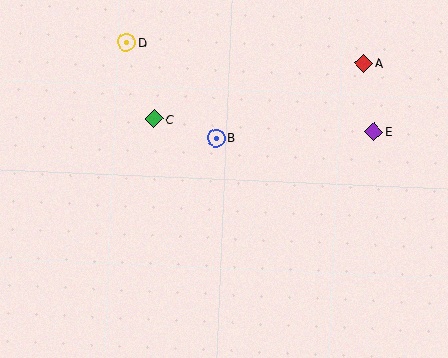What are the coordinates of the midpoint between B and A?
The midpoint between B and A is at (290, 101).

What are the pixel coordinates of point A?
Point A is at (364, 63).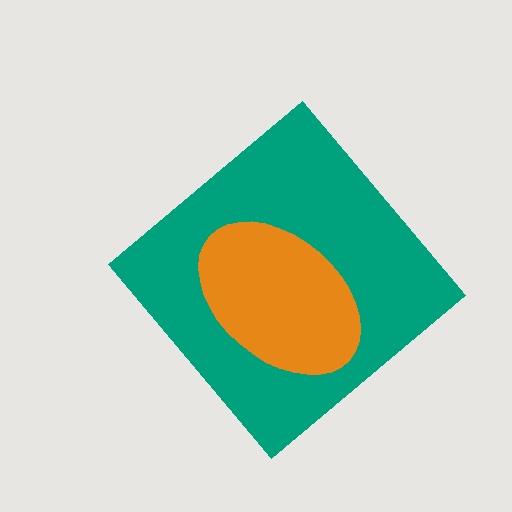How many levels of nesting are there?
2.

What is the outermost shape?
The teal diamond.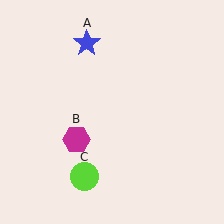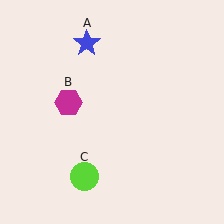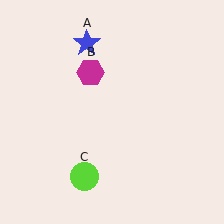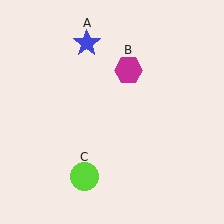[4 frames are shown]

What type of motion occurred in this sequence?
The magenta hexagon (object B) rotated clockwise around the center of the scene.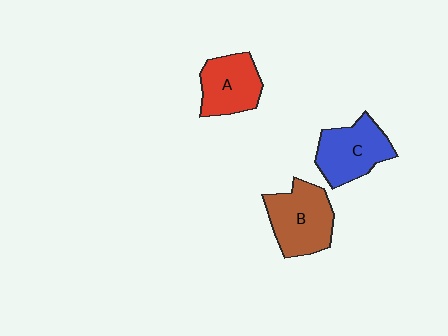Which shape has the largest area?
Shape B (brown).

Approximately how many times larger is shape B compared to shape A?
Approximately 1.2 times.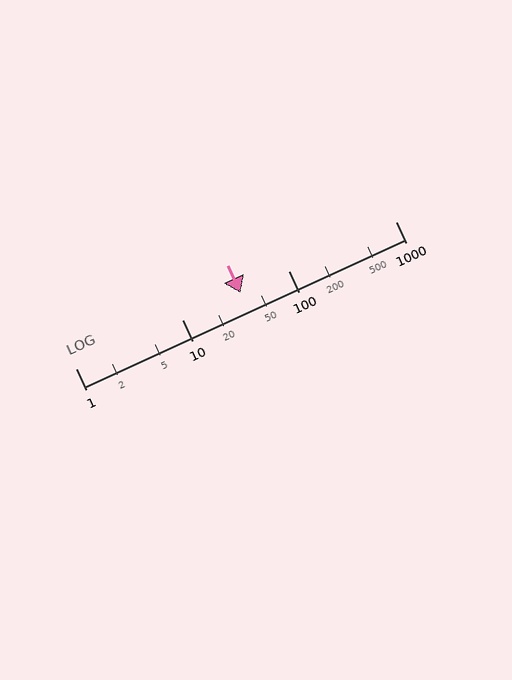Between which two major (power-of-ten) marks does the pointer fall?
The pointer is between 10 and 100.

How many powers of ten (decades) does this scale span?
The scale spans 3 decades, from 1 to 1000.